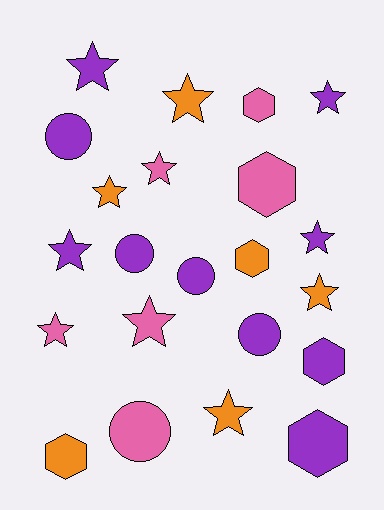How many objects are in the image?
There are 22 objects.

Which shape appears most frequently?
Star, with 11 objects.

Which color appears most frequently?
Purple, with 10 objects.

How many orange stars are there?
There are 4 orange stars.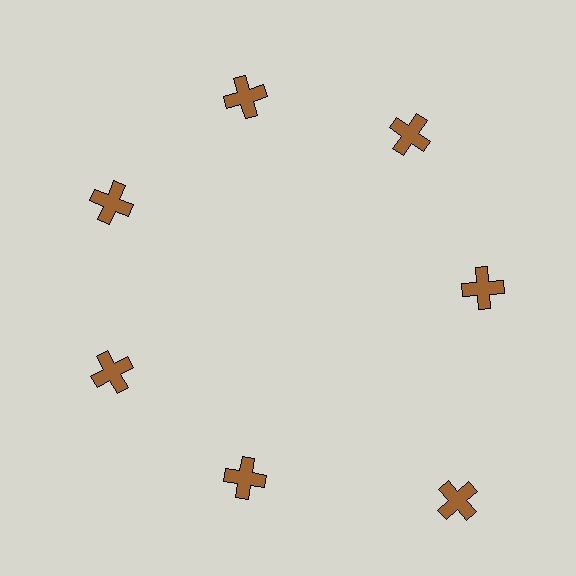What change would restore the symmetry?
The symmetry would be restored by moving it inward, back onto the ring so that all 7 crosses sit at equal angles and equal distance from the center.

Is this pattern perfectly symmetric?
No. The 7 brown crosses are arranged in a ring, but one element near the 5 o'clock position is pushed outward from the center, breaking the 7-fold rotational symmetry.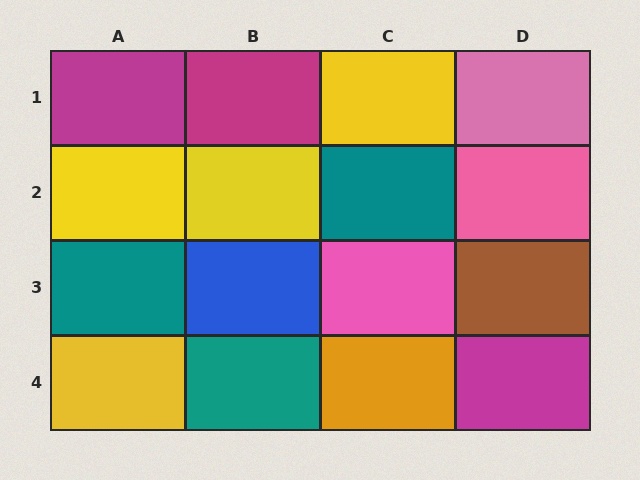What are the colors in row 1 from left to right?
Magenta, magenta, yellow, pink.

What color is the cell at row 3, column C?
Pink.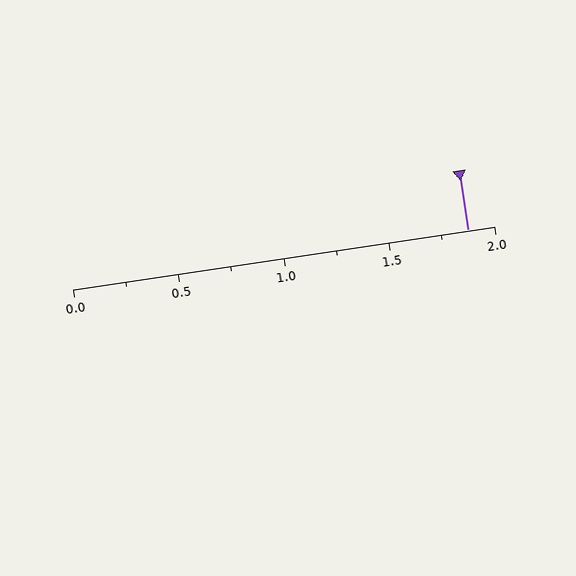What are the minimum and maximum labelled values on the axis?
The axis runs from 0.0 to 2.0.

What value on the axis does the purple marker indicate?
The marker indicates approximately 1.88.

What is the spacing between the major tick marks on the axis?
The major ticks are spaced 0.5 apart.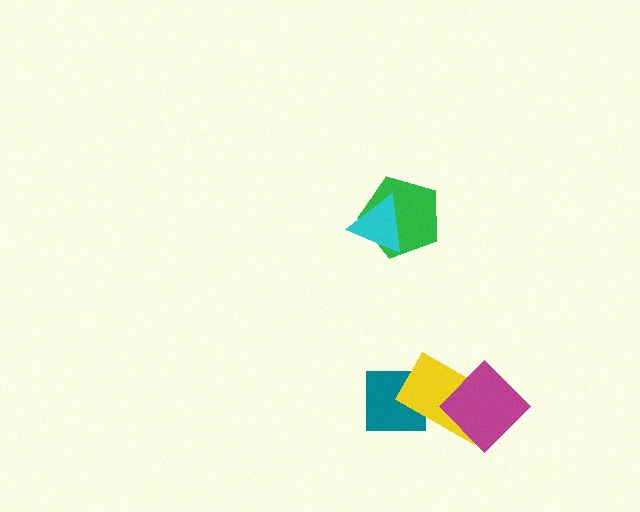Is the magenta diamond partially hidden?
No, no other shape covers it.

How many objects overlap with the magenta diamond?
1 object overlaps with the magenta diamond.